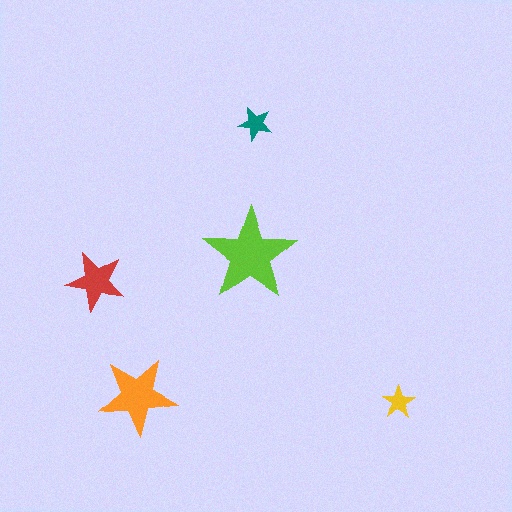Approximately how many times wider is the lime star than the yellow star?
About 3 times wider.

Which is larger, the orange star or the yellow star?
The orange one.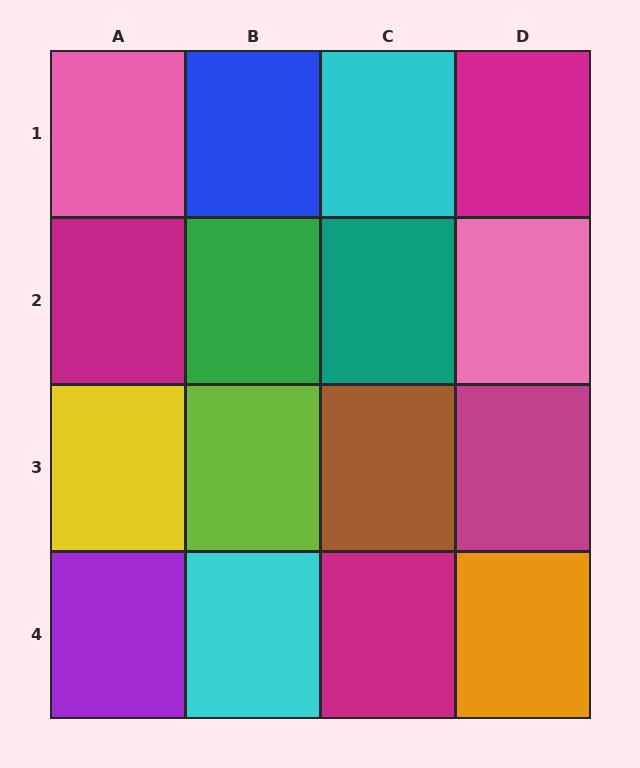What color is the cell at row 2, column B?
Green.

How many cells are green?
1 cell is green.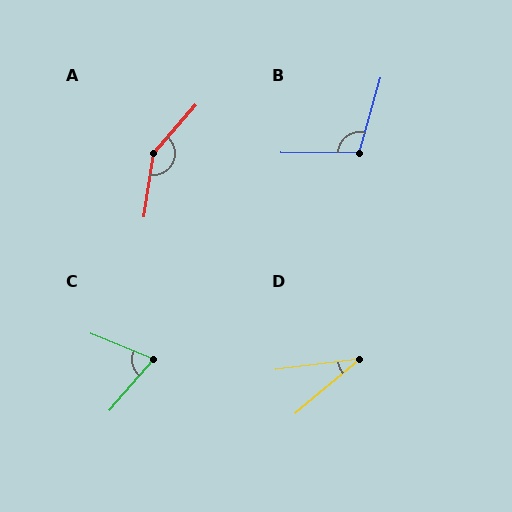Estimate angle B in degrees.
Approximately 105 degrees.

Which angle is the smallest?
D, at approximately 32 degrees.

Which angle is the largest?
A, at approximately 148 degrees.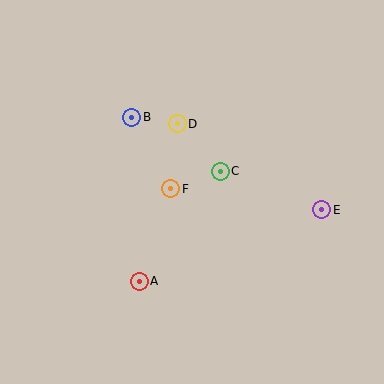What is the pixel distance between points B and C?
The distance between B and C is 103 pixels.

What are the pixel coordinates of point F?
Point F is at (171, 189).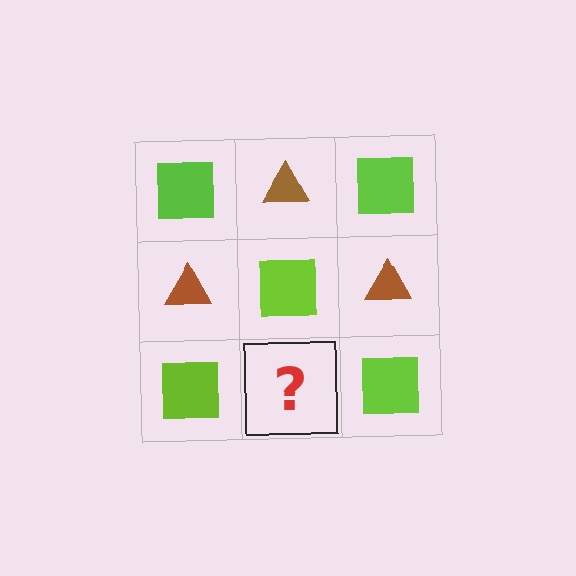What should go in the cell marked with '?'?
The missing cell should contain a brown triangle.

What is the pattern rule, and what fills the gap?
The rule is that it alternates lime square and brown triangle in a checkerboard pattern. The gap should be filled with a brown triangle.